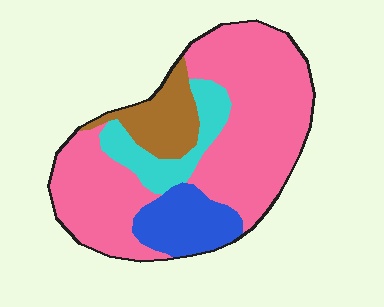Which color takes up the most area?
Pink, at roughly 65%.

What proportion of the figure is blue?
Blue takes up less than a quarter of the figure.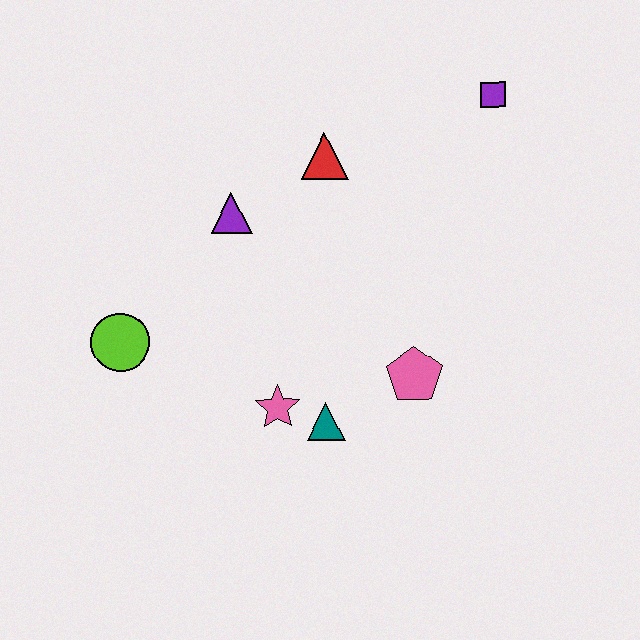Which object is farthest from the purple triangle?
The purple square is farthest from the purple triangle.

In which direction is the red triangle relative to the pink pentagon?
The red triangle is above the pink pentagon.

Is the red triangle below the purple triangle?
No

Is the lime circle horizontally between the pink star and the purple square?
No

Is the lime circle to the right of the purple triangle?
No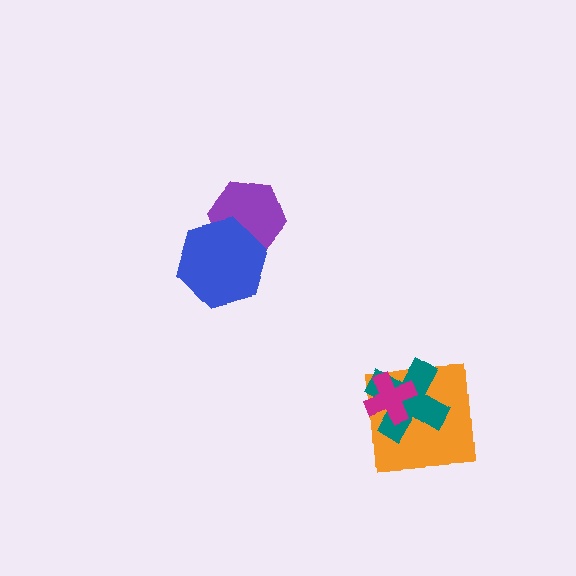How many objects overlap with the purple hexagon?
1 object overlaps with the purple hexagon.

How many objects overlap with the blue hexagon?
1 object overlaps with the blue hexagon.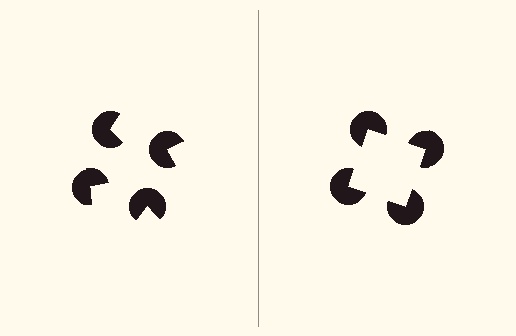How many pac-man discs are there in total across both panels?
8 — 4 on each side.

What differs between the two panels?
The pac-man discs are positioned identically on both sides; only the wedge orientations differ. On the right they align to a square; on the left they are misaligned.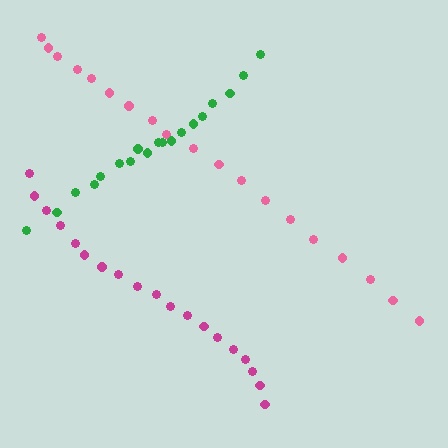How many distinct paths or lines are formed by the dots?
There are 3 distinct paths.